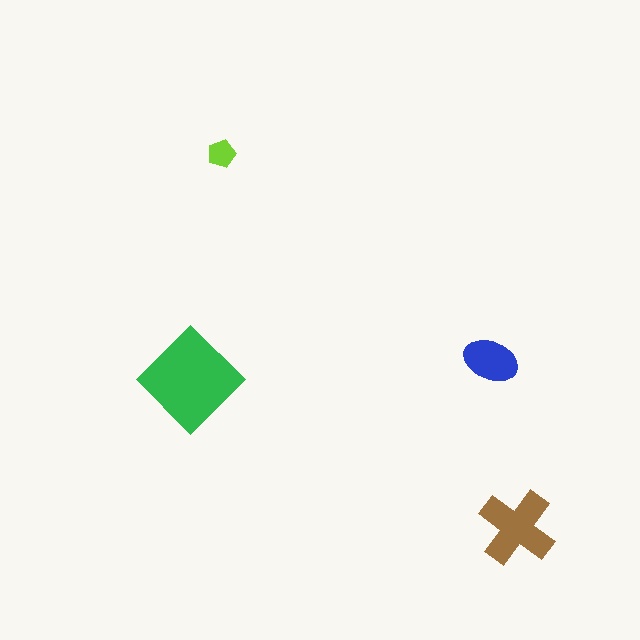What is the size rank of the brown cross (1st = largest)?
2nd.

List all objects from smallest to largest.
The lime pentagon, the blue ellipse, the brown cross, the green diamond.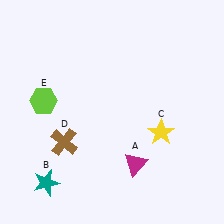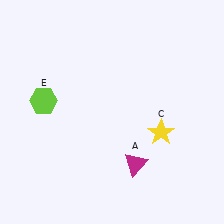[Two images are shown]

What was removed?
The teal star (B), the brown cross (D) were removed in Image 2.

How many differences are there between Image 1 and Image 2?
There are 2 differences between the two images.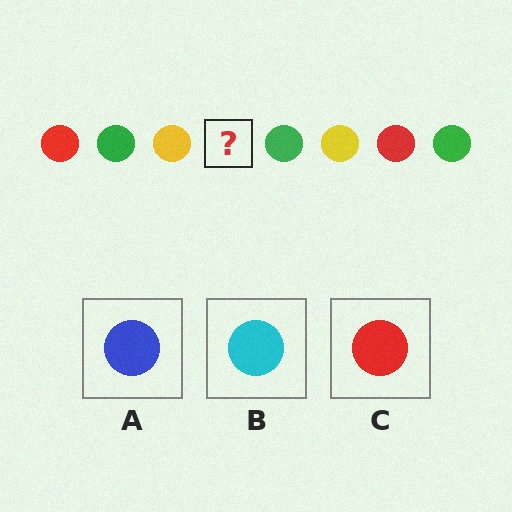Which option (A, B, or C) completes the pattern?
C.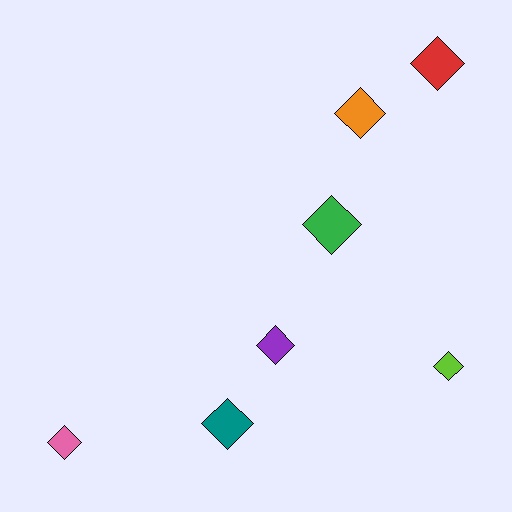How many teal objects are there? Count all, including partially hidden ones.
There is 1 teal object.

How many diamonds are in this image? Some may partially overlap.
There are 7 diamonds.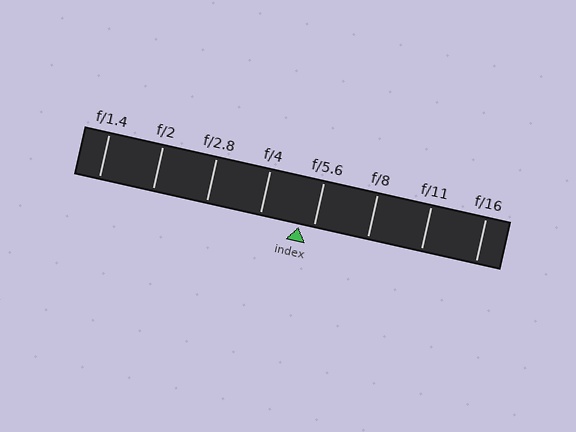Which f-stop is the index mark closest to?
The index mark is closest to f/5.6.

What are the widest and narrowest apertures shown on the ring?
The widest aperture shown is f/1.4 and the narrowest is f/16.